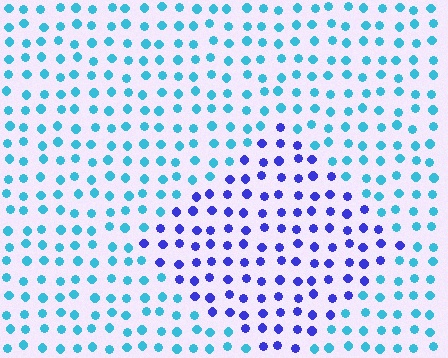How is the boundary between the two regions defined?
The boundary is defined purely by a slight shift in hue (about 51 degrees). Spacing, size, and orientation are identical on both sides.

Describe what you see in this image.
The image is filled with small cyan elements in a uniform arrangement. A diamond-shaped region is visible where the elements are tinted to a slightly different hue, forming a subtle color boundary.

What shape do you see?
I see a diamond.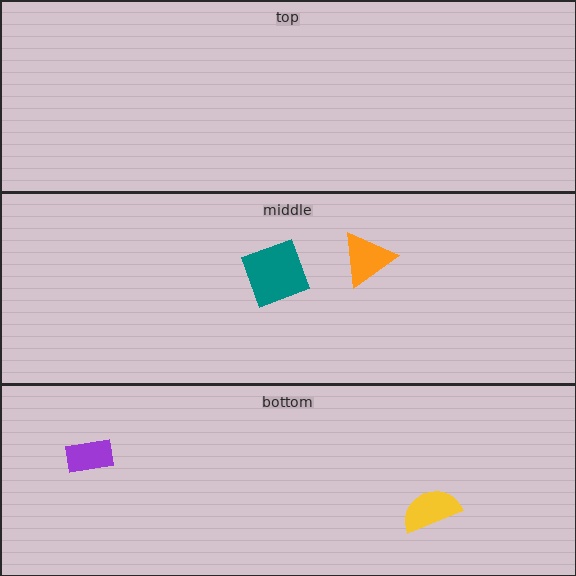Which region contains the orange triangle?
The middle region.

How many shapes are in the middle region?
2.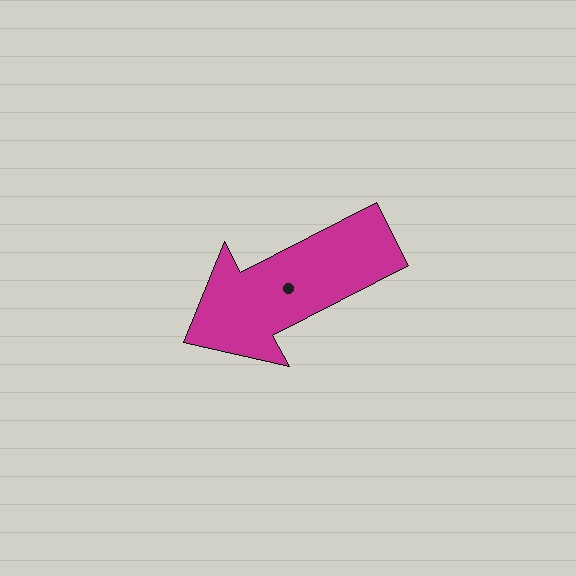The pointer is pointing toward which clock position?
Roughly 8 o'clock.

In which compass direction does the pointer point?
Southwest.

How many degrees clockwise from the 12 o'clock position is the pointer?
Approximately 243 degrees.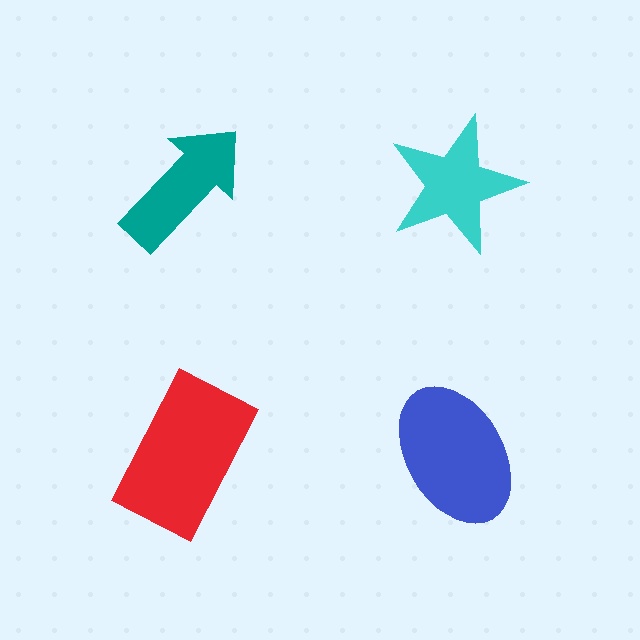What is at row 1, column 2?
A cyan star.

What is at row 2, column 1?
A red rectangle.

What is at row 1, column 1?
A teal arrow.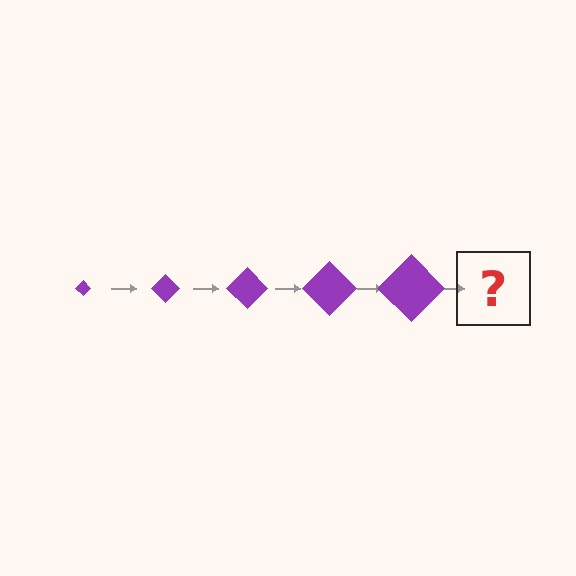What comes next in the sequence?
The next element should be a purple diamond, larger than the previous one.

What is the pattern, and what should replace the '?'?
The pattern is that the diamond gets progressively larger each step. The '?' should be a purple diamond, larger than the previous one.